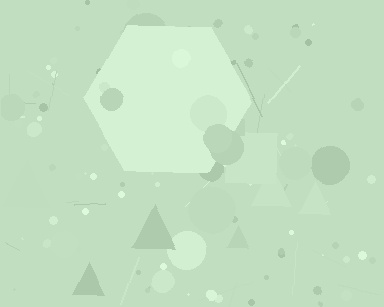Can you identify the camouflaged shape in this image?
The camouflaged shape is a hexagon.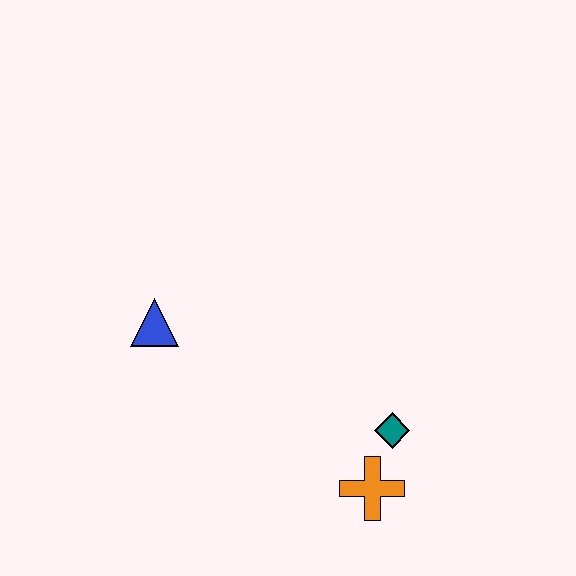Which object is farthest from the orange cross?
The blue triangle is farthest from the orange cross.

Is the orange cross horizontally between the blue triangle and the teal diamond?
Yes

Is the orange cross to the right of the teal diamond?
No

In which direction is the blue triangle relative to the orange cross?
The blue triangle is to the left of the orange cross.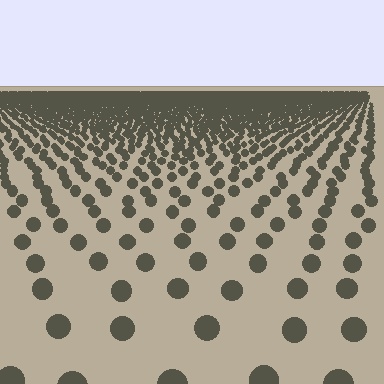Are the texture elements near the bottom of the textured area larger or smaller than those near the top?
Larger. Near the bottom, elements are closer to the viewer and appear at a bigger on-screen size.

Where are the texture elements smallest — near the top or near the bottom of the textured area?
Near the top.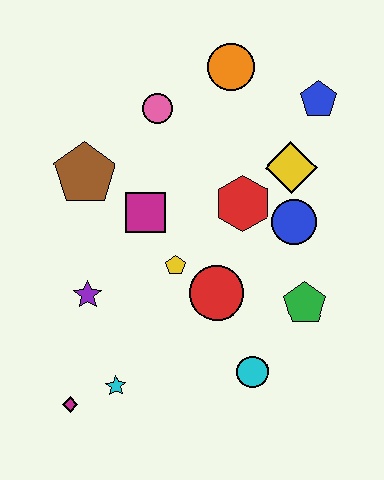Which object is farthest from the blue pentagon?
The magenta diamond is farthest from the blue pentagon.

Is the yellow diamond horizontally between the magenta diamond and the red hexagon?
No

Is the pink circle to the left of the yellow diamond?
Yes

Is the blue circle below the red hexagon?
Yes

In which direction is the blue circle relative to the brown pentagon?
The blue circle is to the right of the brown pentagon.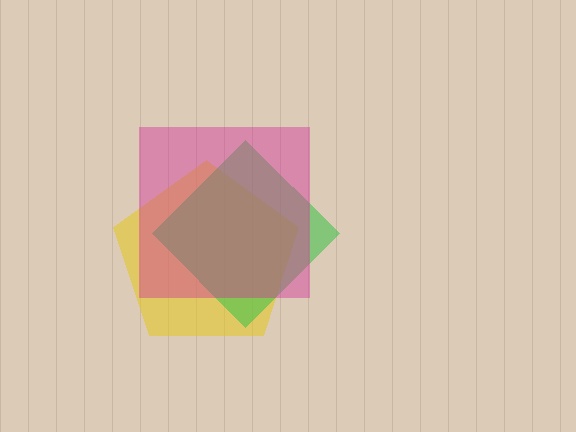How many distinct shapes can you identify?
There are 3 distinct shapes: a yellow pentagon, a green diamond, a magenta square.